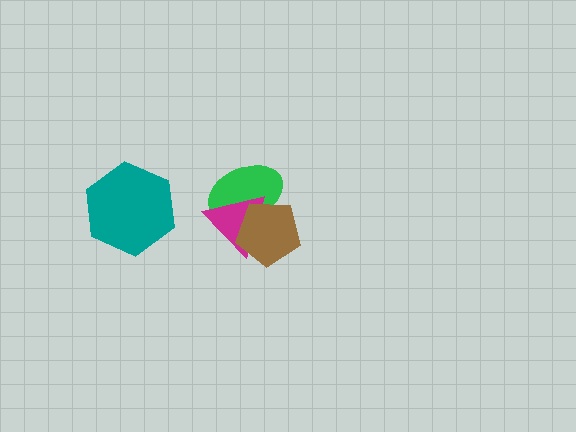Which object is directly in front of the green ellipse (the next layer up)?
The magenta triangle is directly in front of the green ellipse.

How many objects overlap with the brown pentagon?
2 objects overlap with the brown pentagon.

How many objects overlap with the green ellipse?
2 objects overlap with the green ellipse.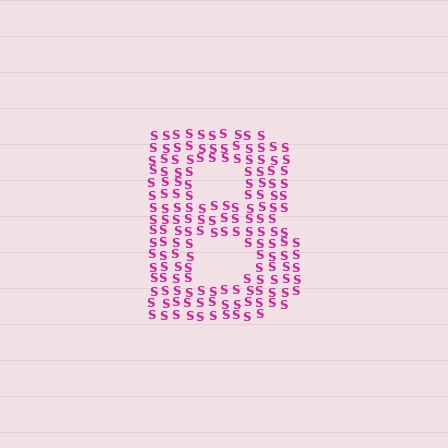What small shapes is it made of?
It is made of small letter S's.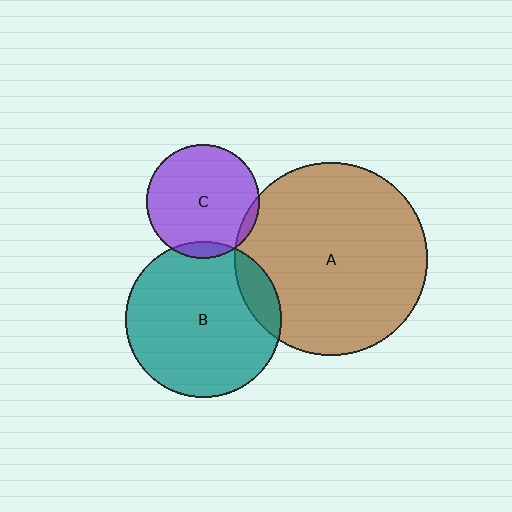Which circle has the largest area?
Circle A (brown).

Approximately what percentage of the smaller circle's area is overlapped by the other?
Approximately 5%.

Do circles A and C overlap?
Yes.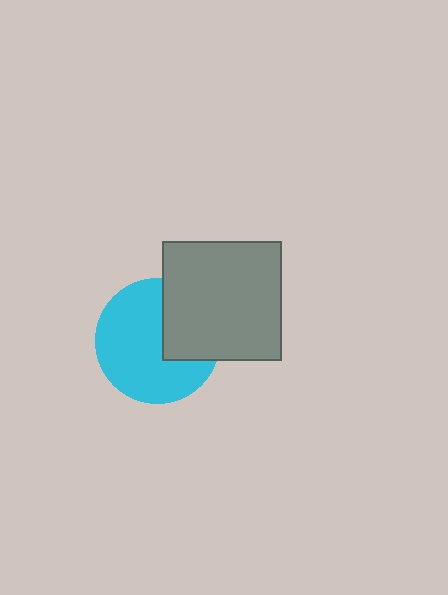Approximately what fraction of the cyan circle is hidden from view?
Roughly 33% of the cyan circle is hidden behind the gray square.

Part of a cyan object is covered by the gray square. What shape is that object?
It is a circle.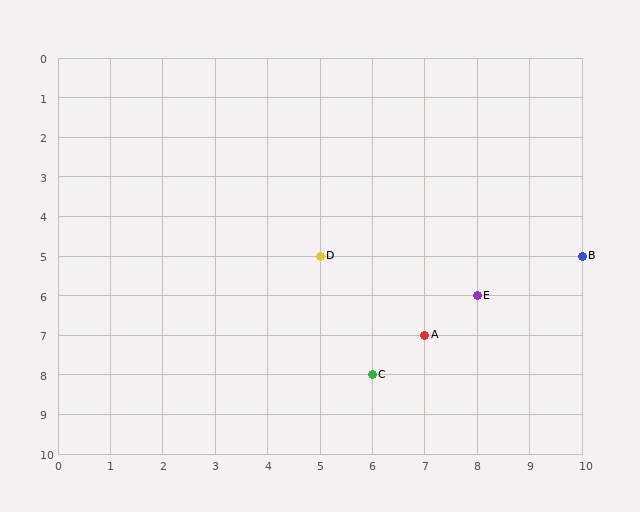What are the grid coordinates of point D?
Point D is at grid coordinates (5, 5).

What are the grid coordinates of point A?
Point A is at grid coordinates (7, 7).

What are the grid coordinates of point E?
Point E is at grid coordinates (8, 6).